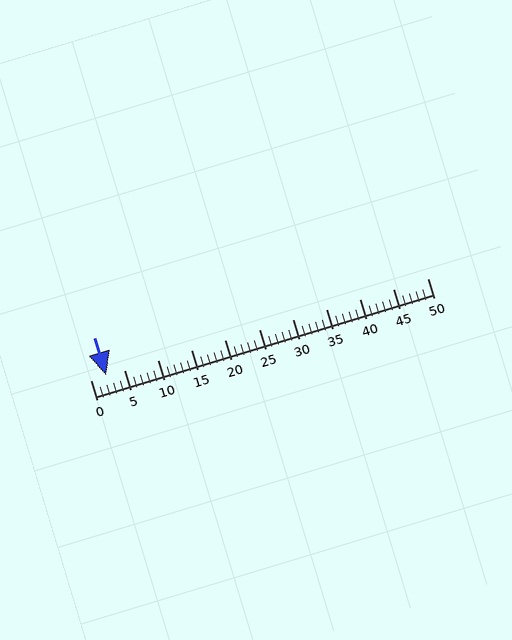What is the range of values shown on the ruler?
The ruler shows values from 0 to 50.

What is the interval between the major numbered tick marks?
The major tick marks are spaced 5 units apart.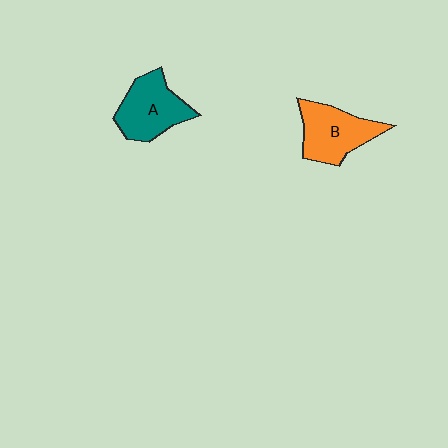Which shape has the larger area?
Shape B (orange).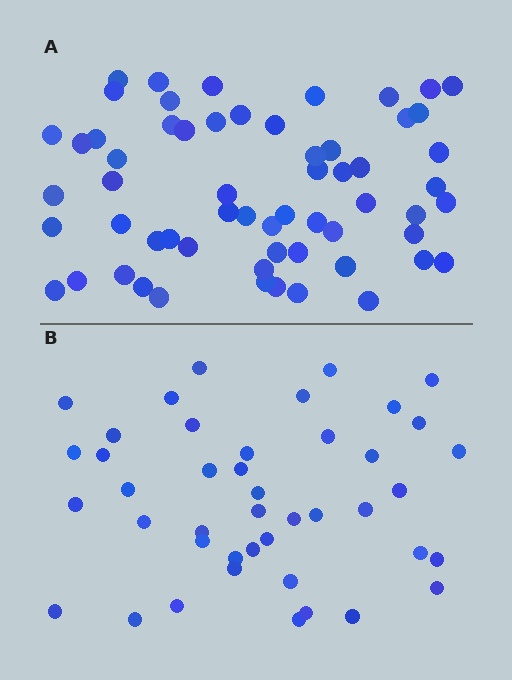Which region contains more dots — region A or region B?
Region A (the top region) has more dots.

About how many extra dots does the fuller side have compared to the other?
Region A has approximately 15 more dots than region B.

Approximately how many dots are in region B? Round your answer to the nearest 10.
About 40 dots. (The exact count is 43, which rounds to 40.)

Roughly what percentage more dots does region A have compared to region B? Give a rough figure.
About 40% more.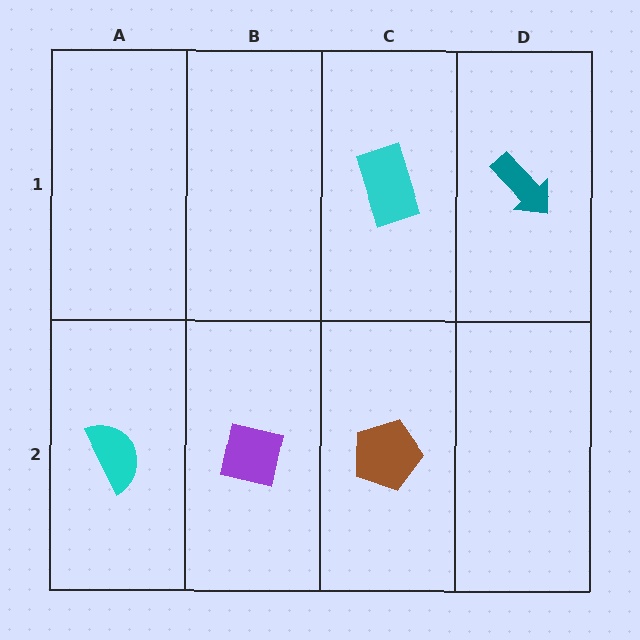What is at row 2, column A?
A cyan semicircle.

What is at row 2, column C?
A brown pentagon.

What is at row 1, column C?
A cyan rectangle.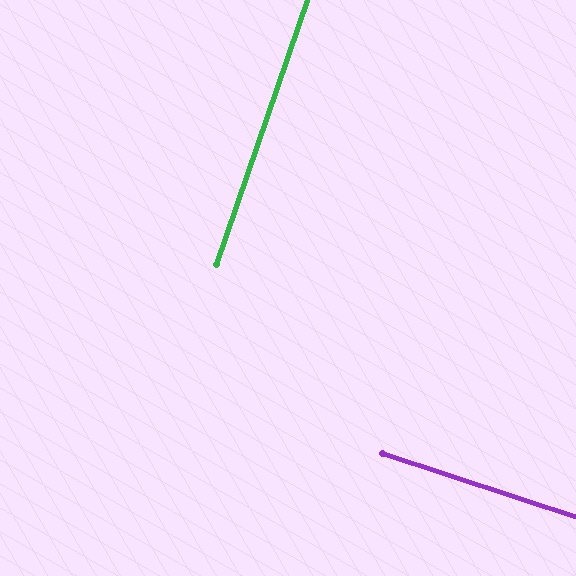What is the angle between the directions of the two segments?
Approximately 89 degrees.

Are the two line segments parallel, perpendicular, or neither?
Perpendicular — they meet at approximately 89°.